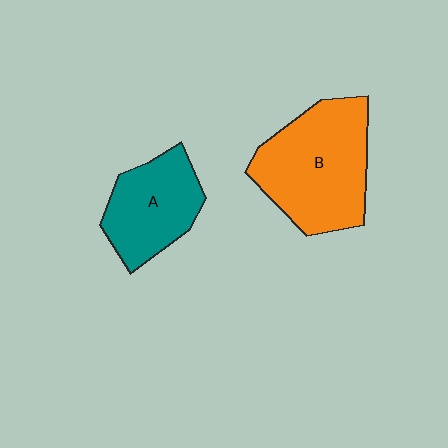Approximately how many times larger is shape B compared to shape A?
Approximately 1.5 times.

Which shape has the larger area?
Shape B (orange).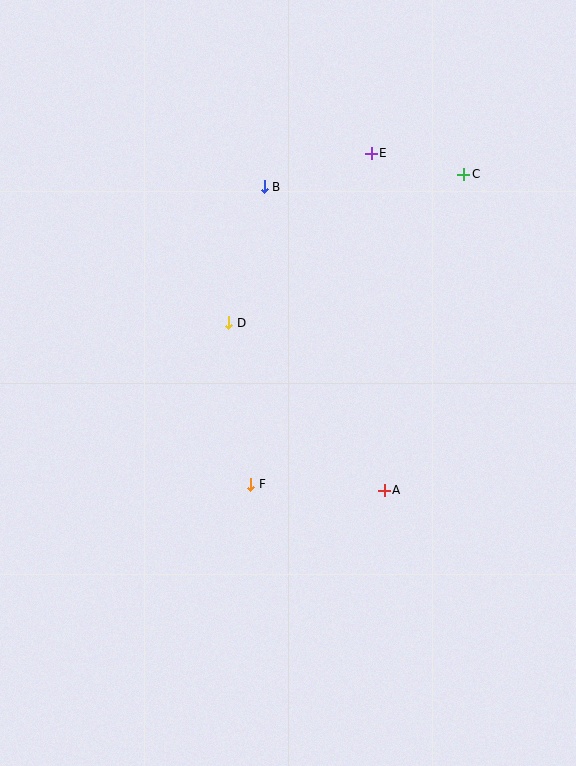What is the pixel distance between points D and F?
The distance between D and F is 163 pixels.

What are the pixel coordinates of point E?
Point E is at (371, 153).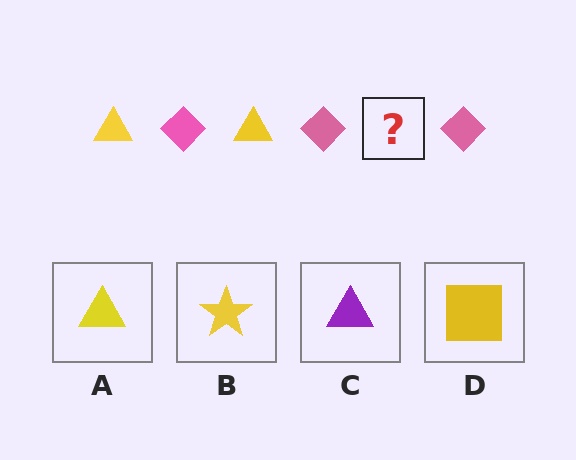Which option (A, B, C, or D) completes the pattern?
A.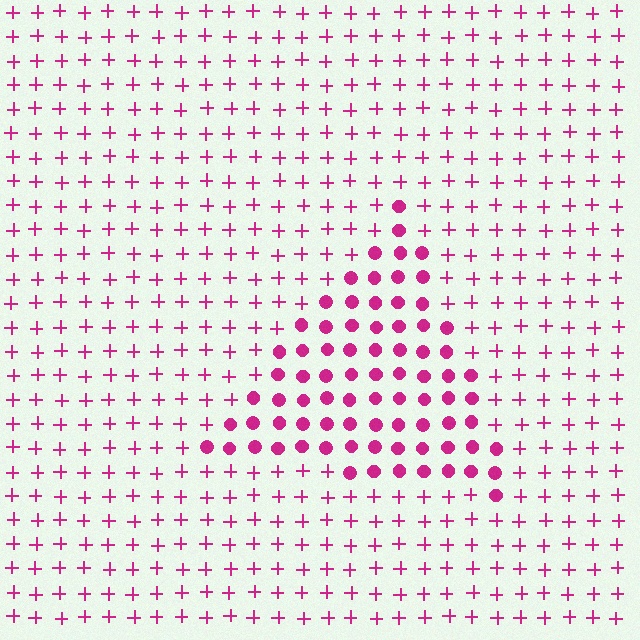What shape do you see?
I see a triangle.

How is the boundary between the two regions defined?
The boundary is defined by a change in element shape: circles inside vs. plus signs outside. All elements share the same color and spacing.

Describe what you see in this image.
The image is filled with small magenta elements arranged in a uniform grid. A triangle-shaped region contains circles, while the surrounding area contains plus signs. The boundary is defined purely by the change in element shape.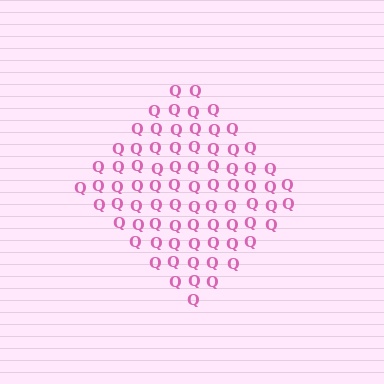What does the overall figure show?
The overall figure shows a diamond.